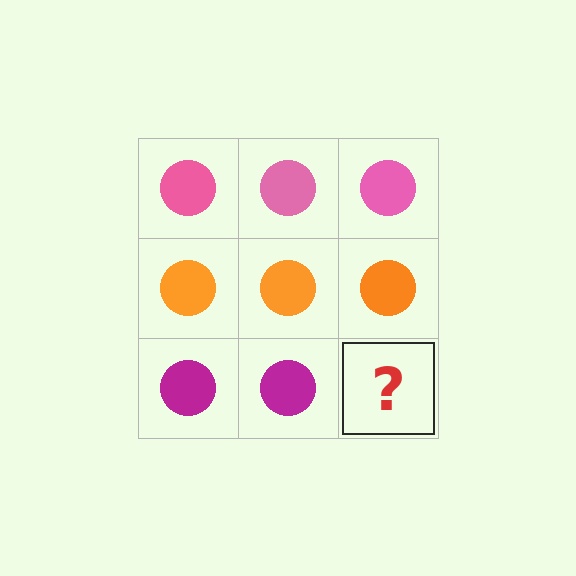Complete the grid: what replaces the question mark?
The question mark should be replaced with a magenta circle.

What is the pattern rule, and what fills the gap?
The rule is that each row has a consistent color. The gap should be filled with a magenta circle.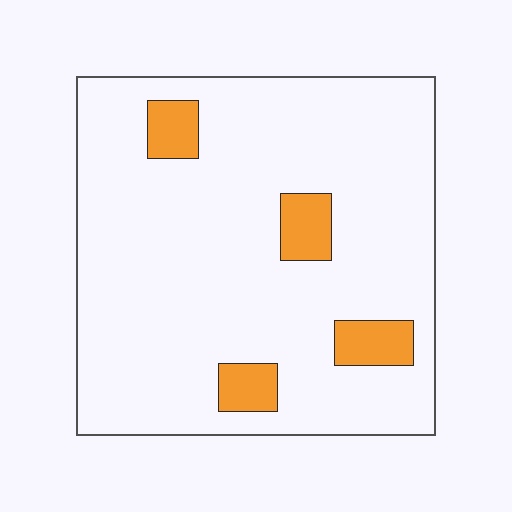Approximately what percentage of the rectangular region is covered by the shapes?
Approximately 10%.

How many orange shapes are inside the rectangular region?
4.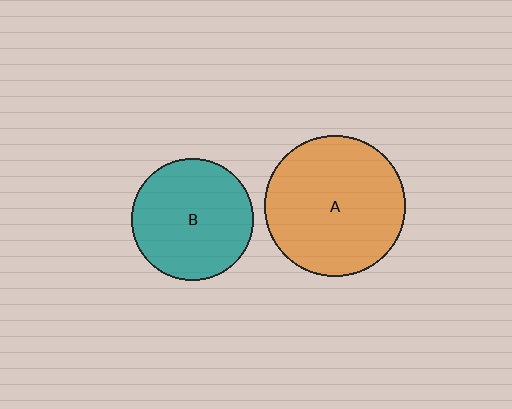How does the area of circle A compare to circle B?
Approximately 1.4 times.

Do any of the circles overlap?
No, none of the circles overlap.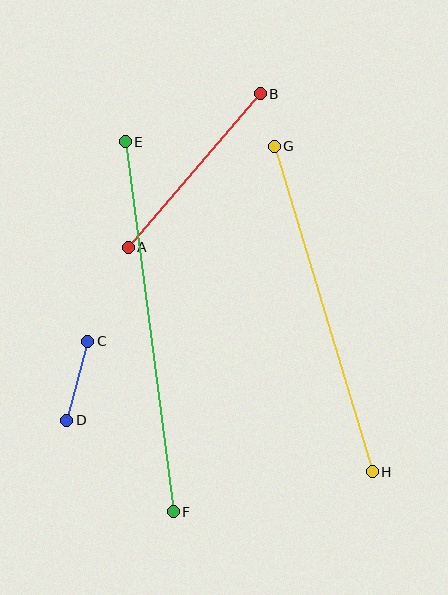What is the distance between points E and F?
The distance is approximately 373 pixels.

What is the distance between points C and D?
The distance is approximately 82 pixels.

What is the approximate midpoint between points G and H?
The midpoint is at approximately (323, 309) pixels.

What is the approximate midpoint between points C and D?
The midpoint is at approximately (77, 381) pixels.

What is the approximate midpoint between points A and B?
The midpoint is at approximately (194, 171) pixels.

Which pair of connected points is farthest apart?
Points E and F are farthest apart.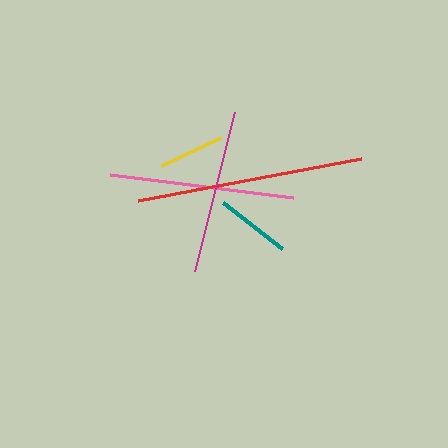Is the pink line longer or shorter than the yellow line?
The pink line is longer than the yellow line.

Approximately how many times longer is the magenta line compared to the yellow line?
The magenta line is approximately 2.5 times the length of the yellow line.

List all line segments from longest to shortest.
From longest to shortest: red, pink, magenta, teal, yellow.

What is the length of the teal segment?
The teal segment is approximately 74 pixels long.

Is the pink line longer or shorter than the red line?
The red line is longer than the pink line.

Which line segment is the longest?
The red line is the longest at approximately 226 pixels.